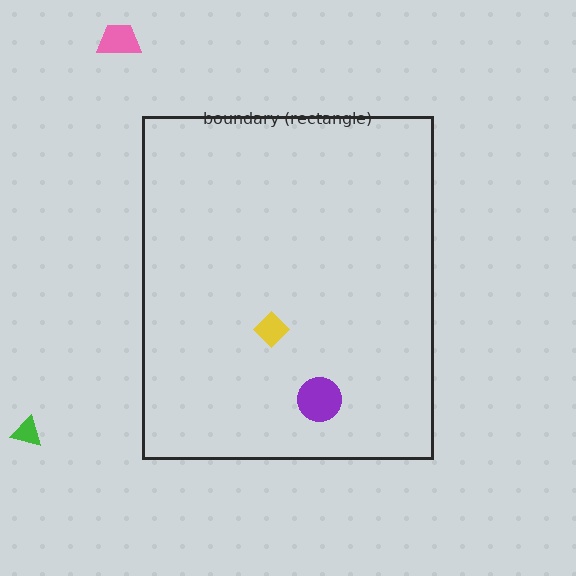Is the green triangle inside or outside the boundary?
Outside.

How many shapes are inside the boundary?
2 inside, 2 outside.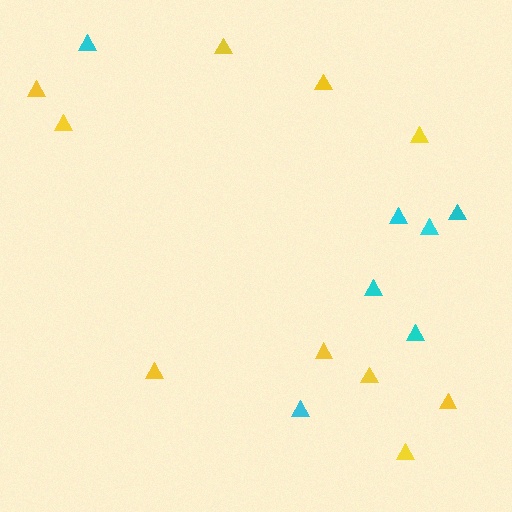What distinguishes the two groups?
There are 2 groups: one group of cyan triangles (7) and one group of yellow triangles (10).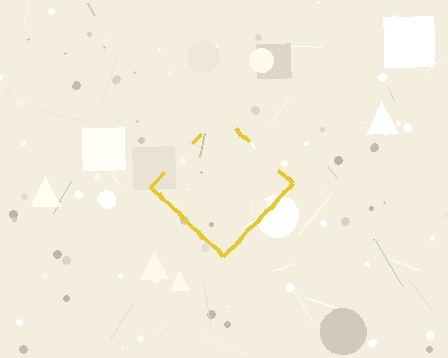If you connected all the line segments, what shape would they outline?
They would outline a diamond.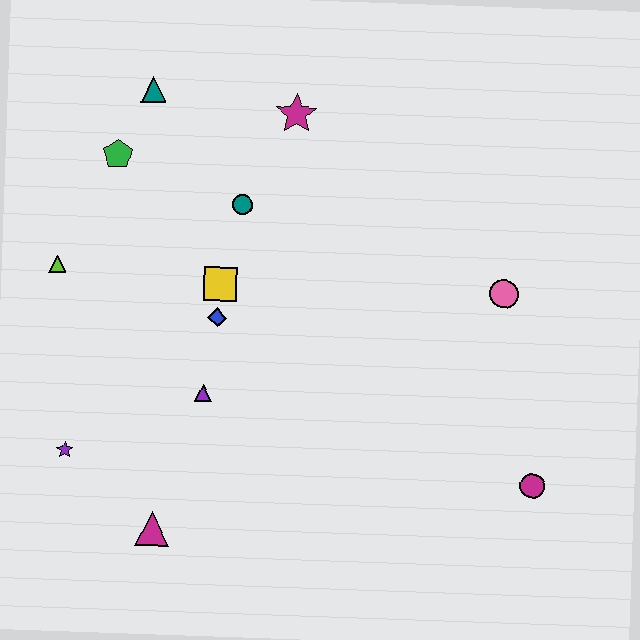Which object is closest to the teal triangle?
The green pentagon is closest to the teal triangle.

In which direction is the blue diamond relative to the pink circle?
The blue diamond is to the left of the pink circle.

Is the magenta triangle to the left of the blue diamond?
Yes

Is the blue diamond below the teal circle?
Yes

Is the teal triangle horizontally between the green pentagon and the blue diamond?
Yes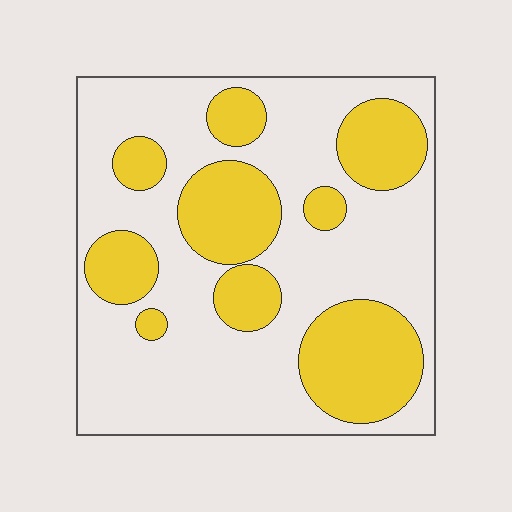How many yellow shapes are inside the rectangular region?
9.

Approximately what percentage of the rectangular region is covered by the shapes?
Approximately 35%.